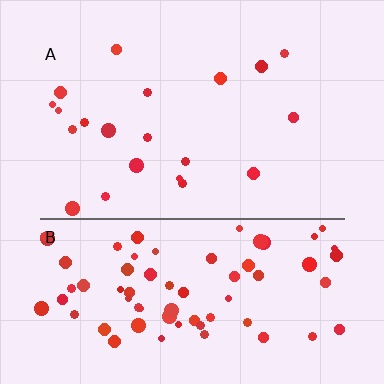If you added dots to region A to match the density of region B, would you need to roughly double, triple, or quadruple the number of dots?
Approximately quadruple.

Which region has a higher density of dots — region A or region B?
B (the bottom).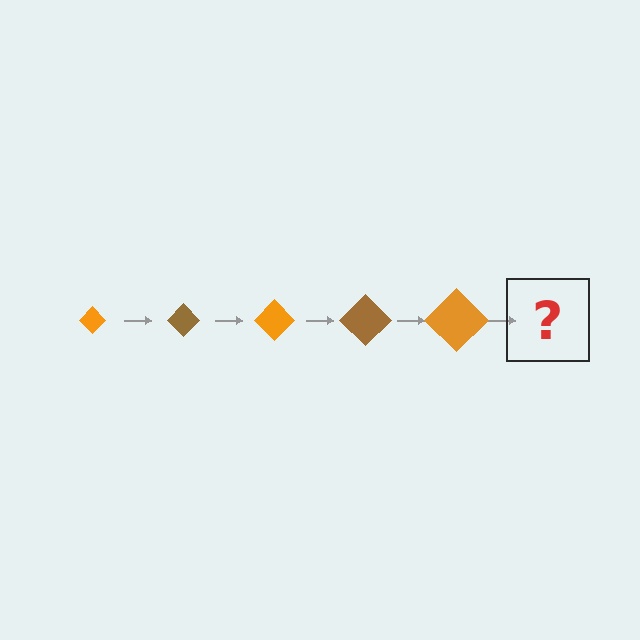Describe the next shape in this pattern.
It should be a brown diamond, larger than the previous one.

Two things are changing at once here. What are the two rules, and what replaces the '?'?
The two rules are that the diamond grows larger each step and the color cycles through orange and brown. The '?' should be a brown diamond, larger than the previous one.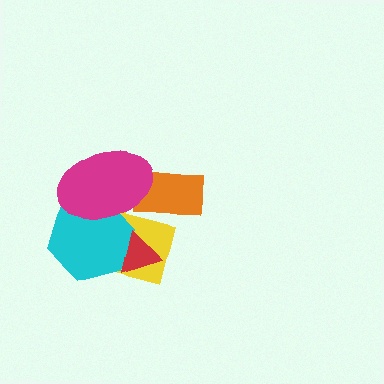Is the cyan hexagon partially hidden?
Yes, it is partially covered by another shape.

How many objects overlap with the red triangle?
2 objects overlap with the red triangle.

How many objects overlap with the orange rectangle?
2 objects overlap with the orange rectangle.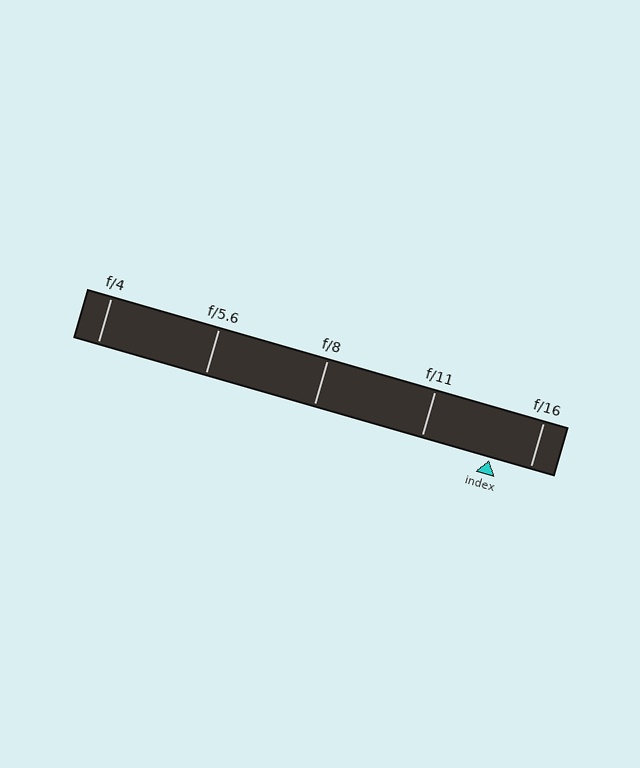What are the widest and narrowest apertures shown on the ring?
The widest aperture shown is f/4 and the narrowest is f/16.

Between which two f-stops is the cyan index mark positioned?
The index mark is between f/11 and f/16.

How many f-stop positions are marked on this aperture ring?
There are 5 f-stop positions marked.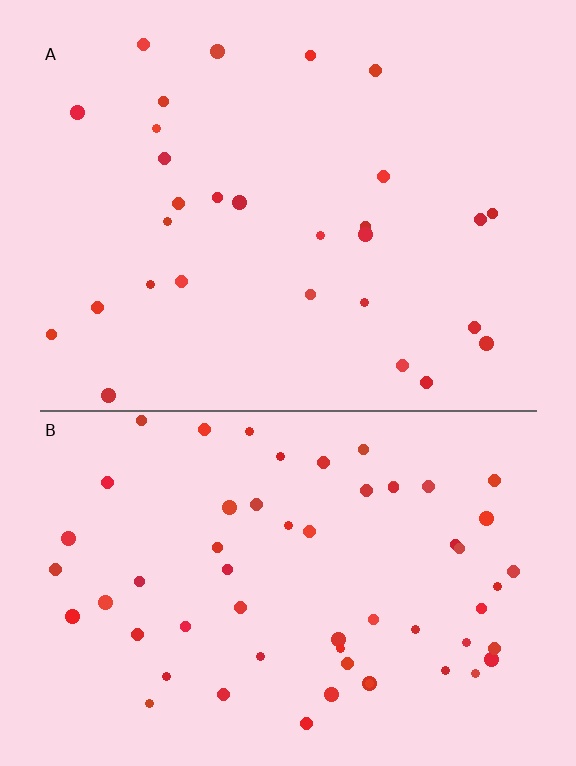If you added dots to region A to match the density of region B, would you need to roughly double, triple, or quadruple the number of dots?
Approximately double.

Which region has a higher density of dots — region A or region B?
B (the bottom).